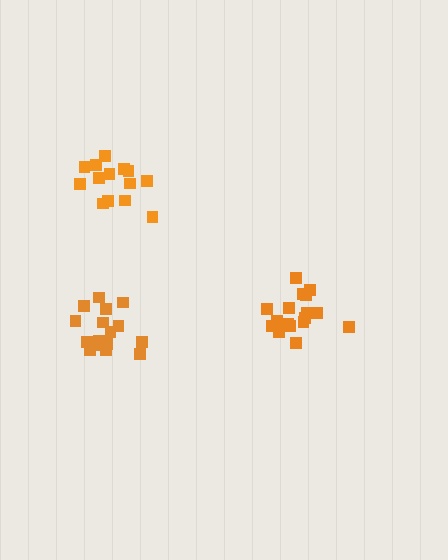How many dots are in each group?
Group 1: 17 dots, Group 2: 14 dots, Group 3: 16 dots (47 total).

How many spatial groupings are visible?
There are 3 spatial groupings.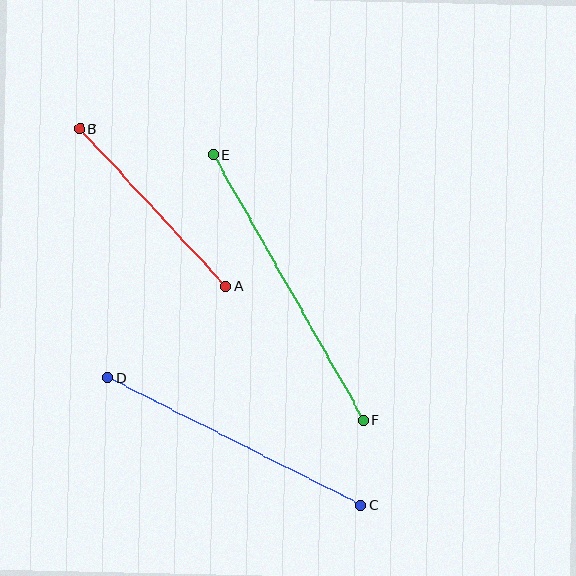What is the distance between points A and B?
The distance is approximately 215 pixels.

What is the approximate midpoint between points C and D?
The midpoint is at approximately (235, 441) pixels.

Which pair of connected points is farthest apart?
Points E and F are farthest apart.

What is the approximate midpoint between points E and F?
The midpoint is at approximately (288, 287) pixels.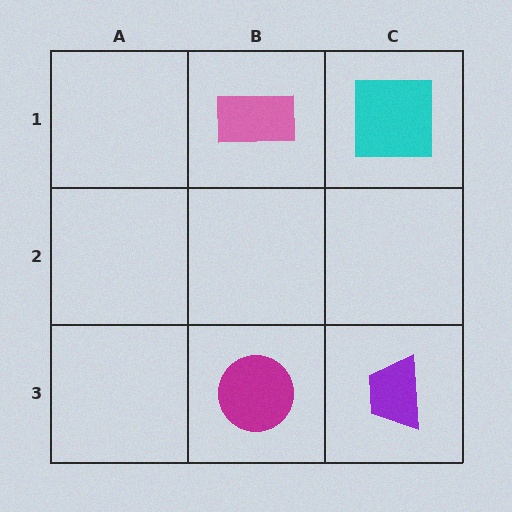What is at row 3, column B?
A magenta circle.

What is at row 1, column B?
A pink rectangle.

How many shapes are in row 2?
0 shapes.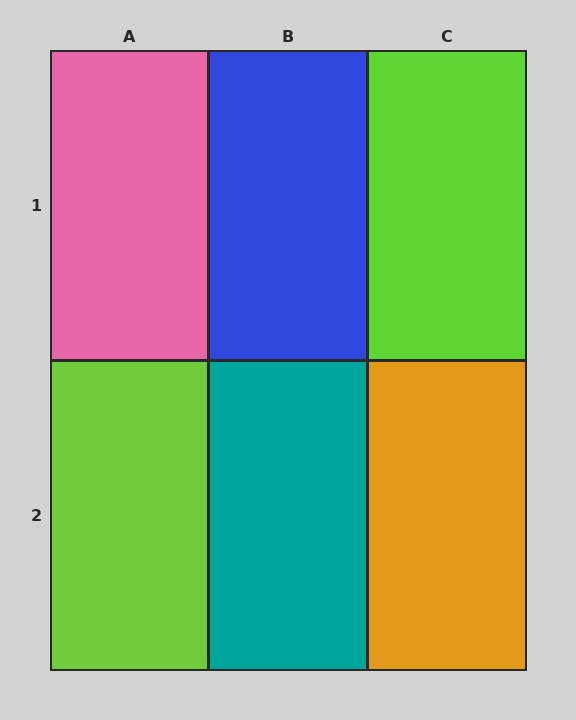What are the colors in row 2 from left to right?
Lime, teal, orange.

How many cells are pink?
1 cell is pink.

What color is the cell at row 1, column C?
Lime.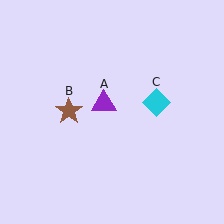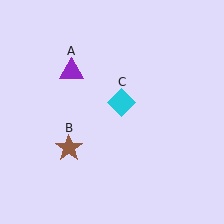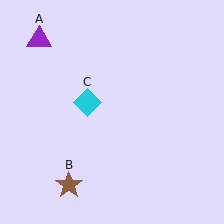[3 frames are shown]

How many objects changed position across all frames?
3 objects changed position: purple triangle (object A), brown star (object B), cyan diamond (object C).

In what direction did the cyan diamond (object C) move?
The cyan diamond (object C) moved left.